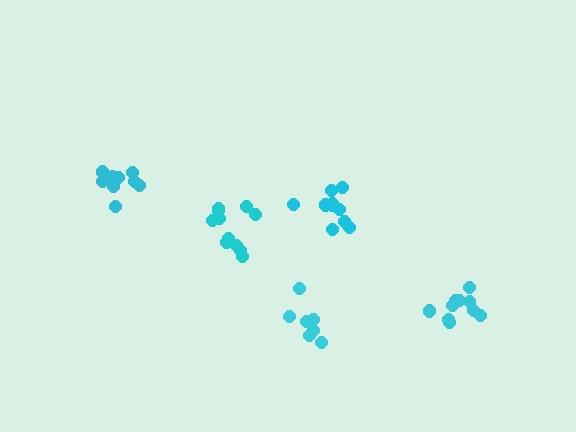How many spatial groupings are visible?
There are 5 spatial groupings.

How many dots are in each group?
Group 1: 7 dots, Group 2: 11 dots, Group 3: 10 dots, Group 4: 10 dots, Group 5: 11 dots (49 total).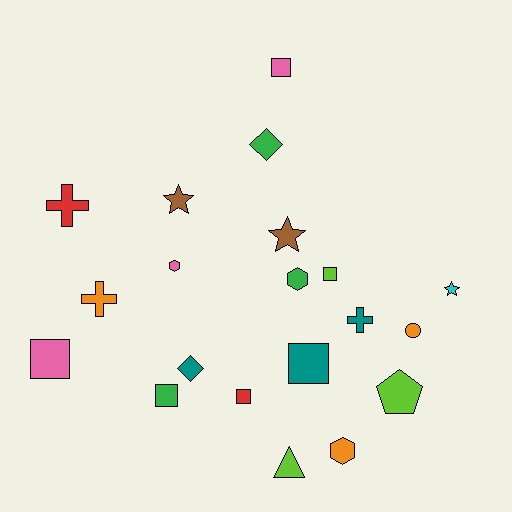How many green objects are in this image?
There are 3 green objects.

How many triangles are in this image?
There is 1 triangle.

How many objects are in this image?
There are 20 objects.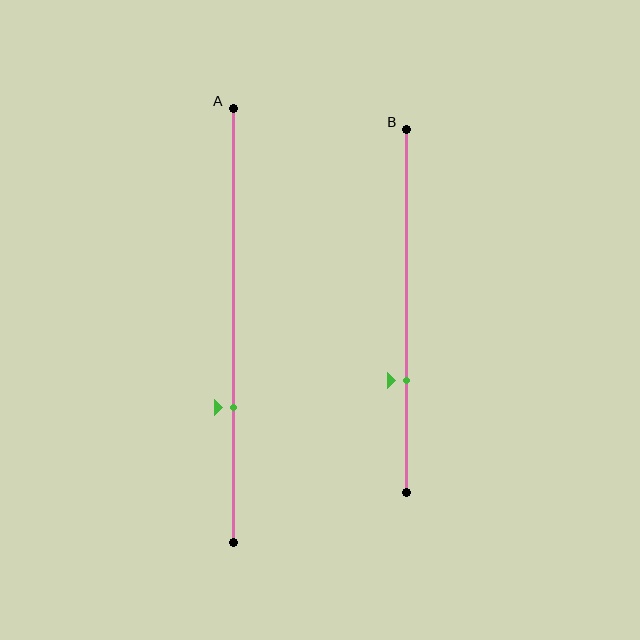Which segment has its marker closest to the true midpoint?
Segment A has its marker closest to the true midpoint.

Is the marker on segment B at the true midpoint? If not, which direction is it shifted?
No, the marker on segment B is shifted downward by about 19% of the segment length.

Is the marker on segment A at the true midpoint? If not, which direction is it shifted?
No, the marker on segment A is shifted downward by about 19% of the segment length.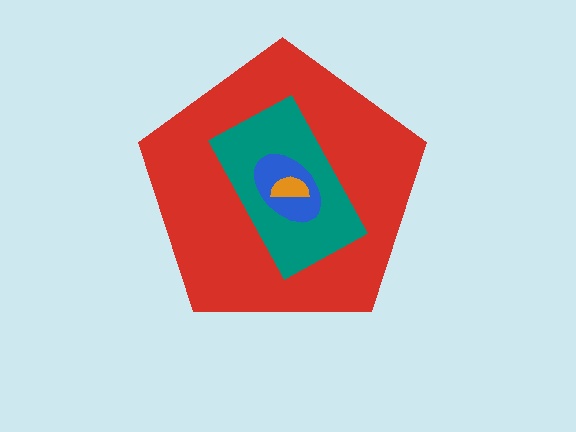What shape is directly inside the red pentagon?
The teal rectangle.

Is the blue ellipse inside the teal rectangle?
Yes.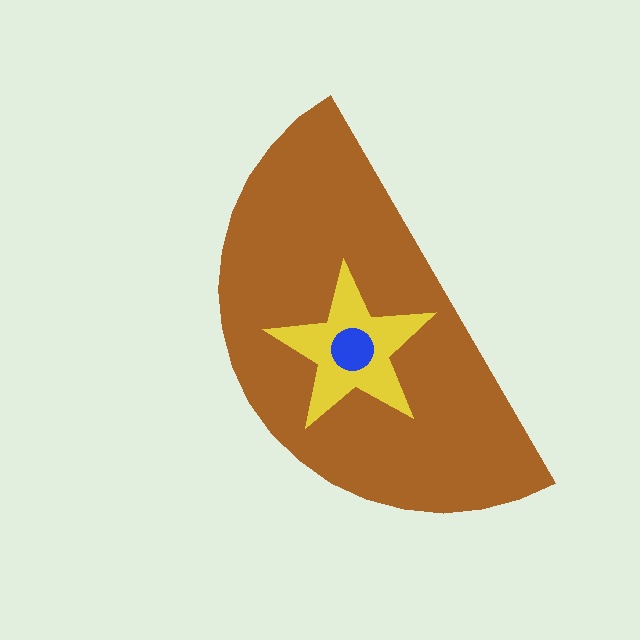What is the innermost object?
The blue circle.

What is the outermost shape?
The brown semicircle.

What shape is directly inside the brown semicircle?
The yellow star.